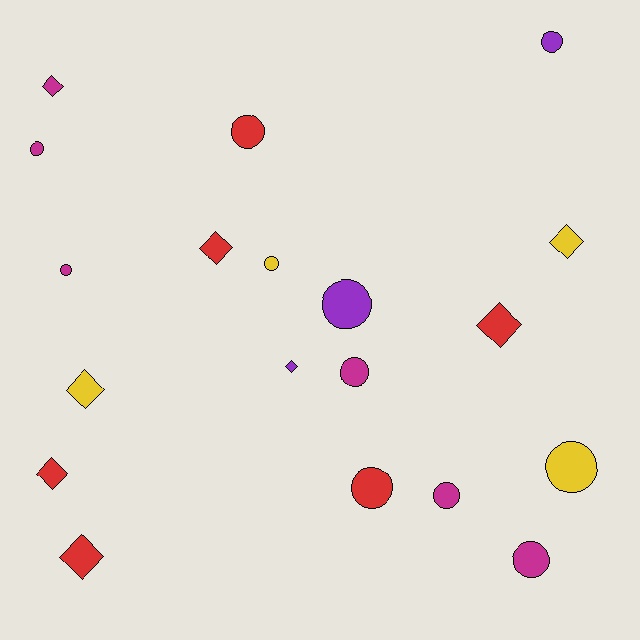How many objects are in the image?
There are 19 objects.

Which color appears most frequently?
Red, with 6 objects.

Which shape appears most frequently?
Circle, with 11 objects.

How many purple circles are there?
There are 2 purple circles.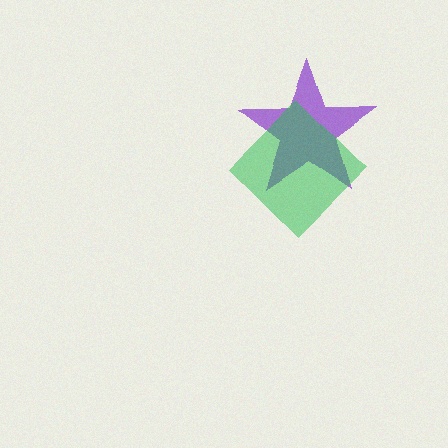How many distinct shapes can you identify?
There are 2 distinct shapes: a purple star, a green diamond.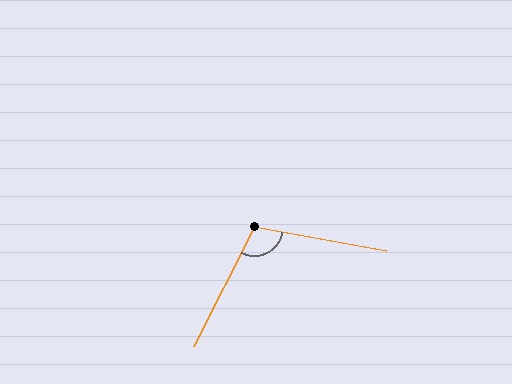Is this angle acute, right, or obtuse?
It is obtuse.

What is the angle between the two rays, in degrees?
Approximately 107 degrees.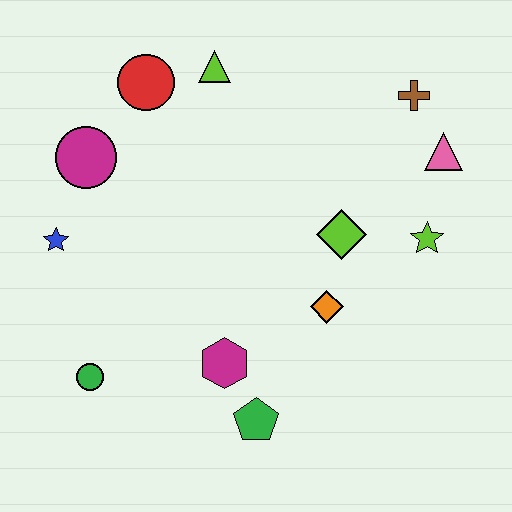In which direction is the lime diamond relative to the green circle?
The lime diamond is to the right of the green circle.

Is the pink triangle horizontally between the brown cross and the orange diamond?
No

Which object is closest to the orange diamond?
The lime diamond is closest to the orange diamond.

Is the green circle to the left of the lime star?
Yes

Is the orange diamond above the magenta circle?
No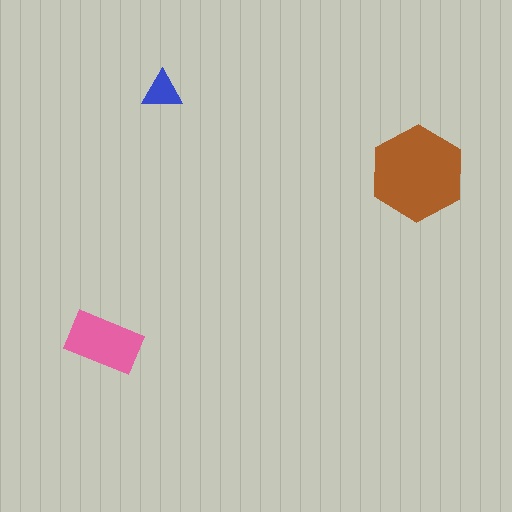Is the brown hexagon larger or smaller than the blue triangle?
Larger.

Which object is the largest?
The brown hexagon.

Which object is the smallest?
The blue triangle.